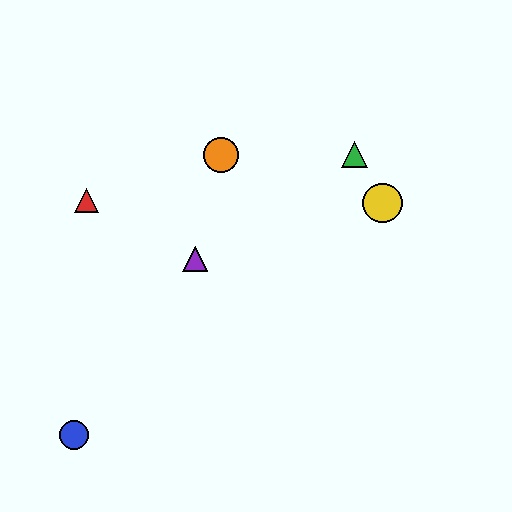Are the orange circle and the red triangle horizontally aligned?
No, the orange circle is at y≈155 and the red triangle is at y≈201.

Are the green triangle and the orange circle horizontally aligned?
Yes, both are at y≈155.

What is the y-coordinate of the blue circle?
The blue circle is at y≈435.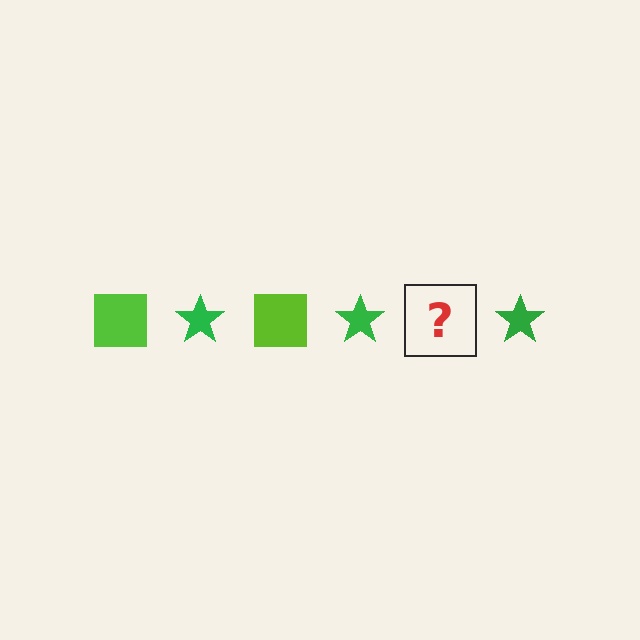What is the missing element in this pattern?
The missing element is a lime square.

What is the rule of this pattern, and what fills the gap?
The rule is that the pattern alternates between lime square and green star. The gap should be filled with a lime square.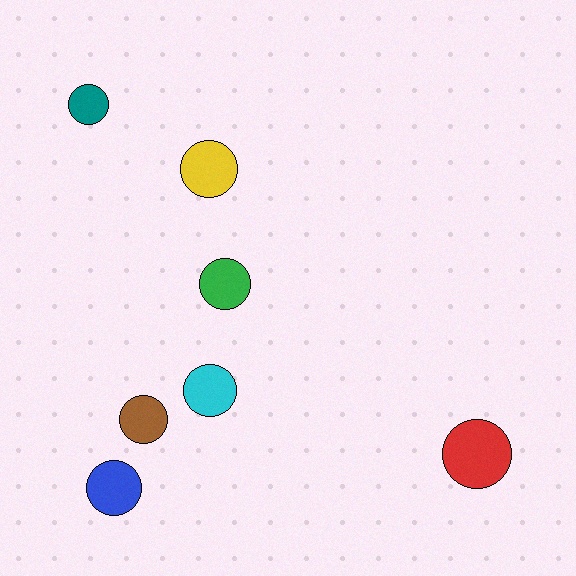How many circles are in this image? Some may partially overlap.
There are 7 circles.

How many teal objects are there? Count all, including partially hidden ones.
There is 1 teal object.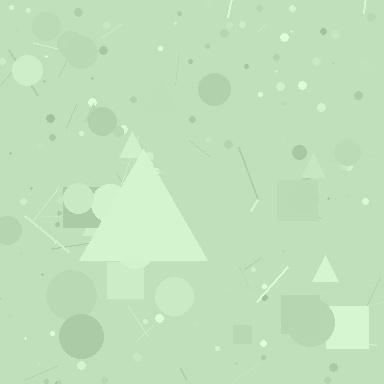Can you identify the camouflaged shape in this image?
The camouflaged shape is a triangle.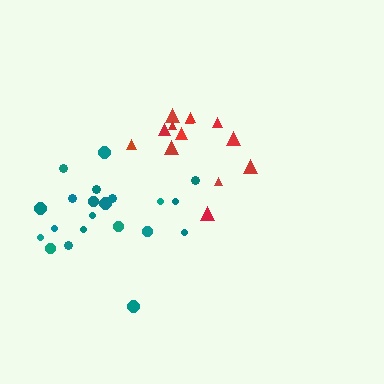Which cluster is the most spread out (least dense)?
Red.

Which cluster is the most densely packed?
Teal.